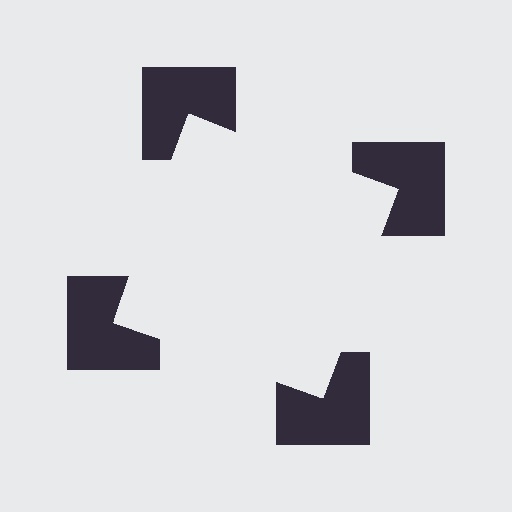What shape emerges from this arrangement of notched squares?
An illusory square — its edges are inferred from the aligned wedge cuts in the notched squares, not physically drawn.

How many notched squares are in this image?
There are 4 — one at each vertex of the illusory square.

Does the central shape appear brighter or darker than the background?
It typically appears slightly brighter than the background, even though no actual brightness change is drawn.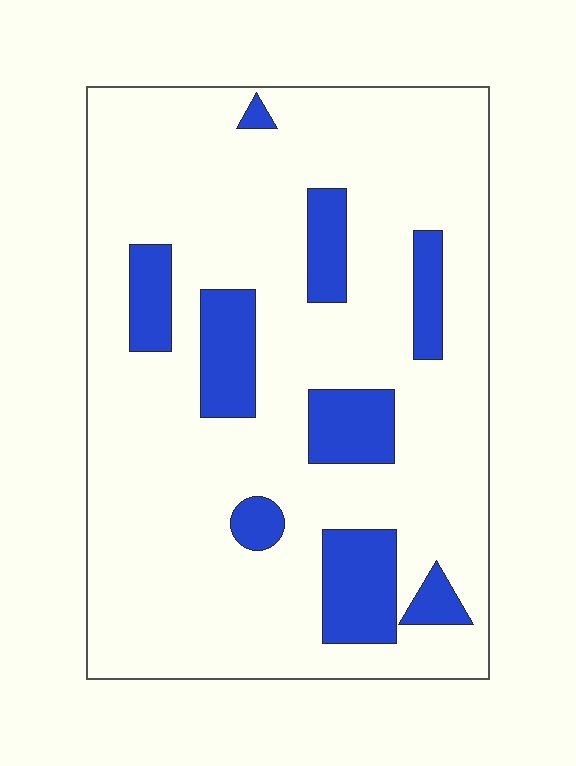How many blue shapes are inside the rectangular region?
9.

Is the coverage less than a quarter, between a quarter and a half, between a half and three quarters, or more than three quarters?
Less than a quarter.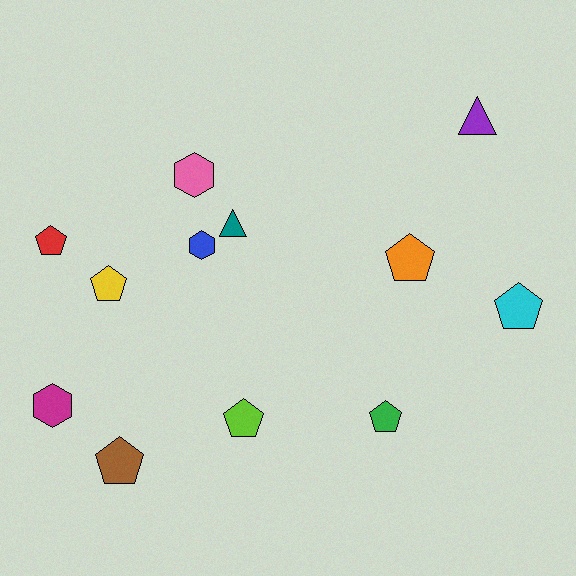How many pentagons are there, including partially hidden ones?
There are 7 pentagons.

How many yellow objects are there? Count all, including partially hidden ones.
There is 1 yellow object.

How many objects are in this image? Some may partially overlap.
There are 12 objects.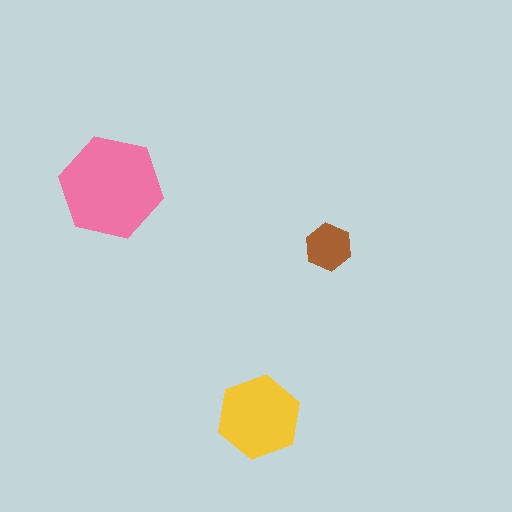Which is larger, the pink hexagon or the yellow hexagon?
The pink one.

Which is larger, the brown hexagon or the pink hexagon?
The pink one.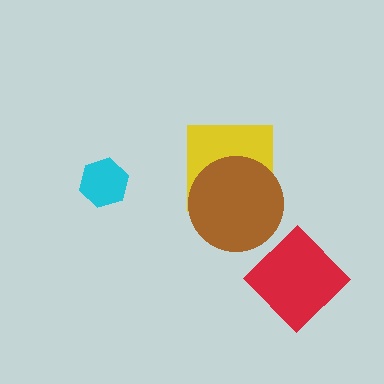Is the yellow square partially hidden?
Yes, it is partially covered by another shape.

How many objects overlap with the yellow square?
1 object overlaps with the yellow square.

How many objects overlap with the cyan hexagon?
0 objects overlap with the cyan hexagon.